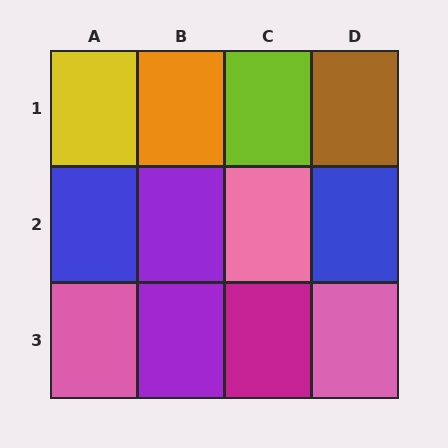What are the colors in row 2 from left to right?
Blue, purple, pink, blue.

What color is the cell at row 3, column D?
Pink.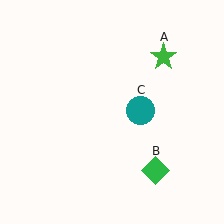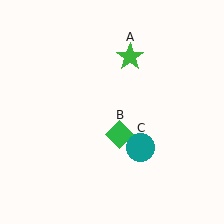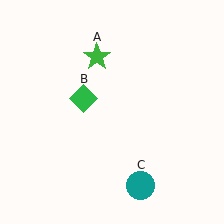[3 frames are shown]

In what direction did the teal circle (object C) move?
The teal circle (object C) moved down.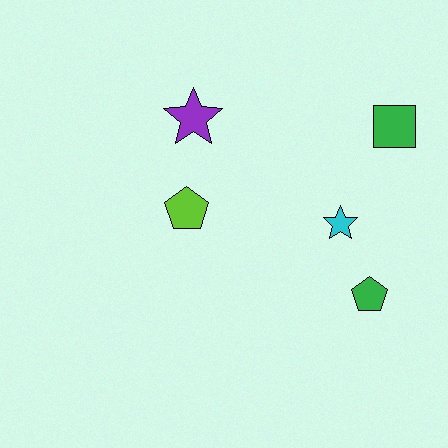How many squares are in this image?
There is 1 square.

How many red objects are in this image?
There are no red objects.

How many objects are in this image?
There are 5 objects.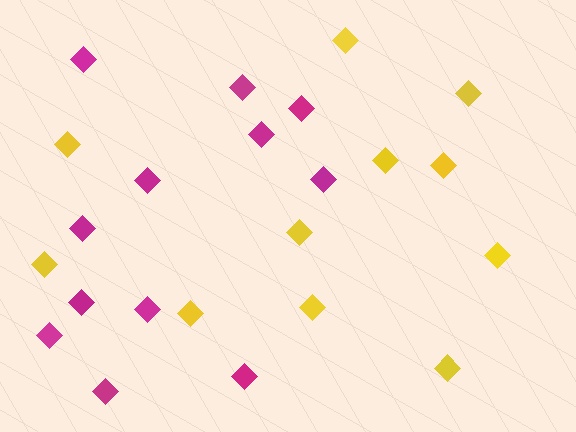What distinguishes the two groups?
There are 2 groups: one group of yellow diamonds (11) and one group of magenta diamonds (12).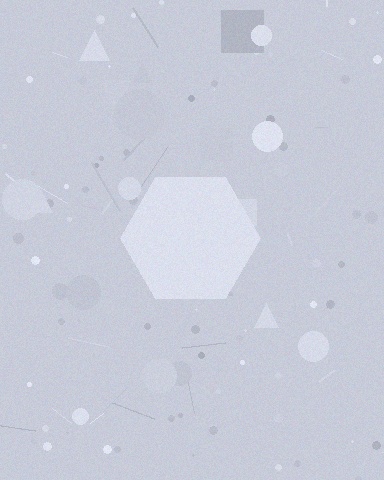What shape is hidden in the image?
A hexagon is hidden in the image.